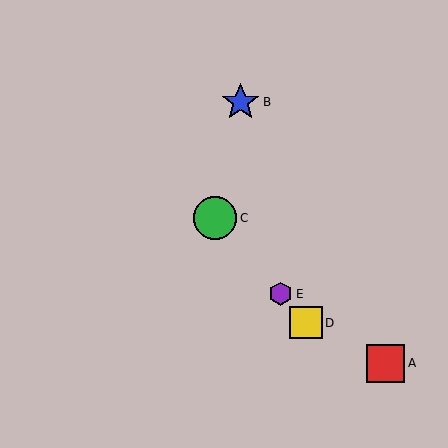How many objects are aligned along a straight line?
3 objects (C, D, E) are aligned along a straight line.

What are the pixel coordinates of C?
Object C is at (215, 218).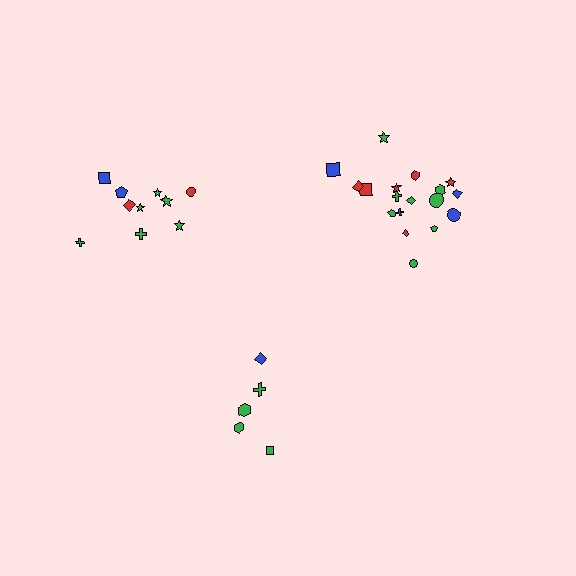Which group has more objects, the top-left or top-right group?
The top-right group.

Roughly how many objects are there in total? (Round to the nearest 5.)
Roughly 35 objects in total.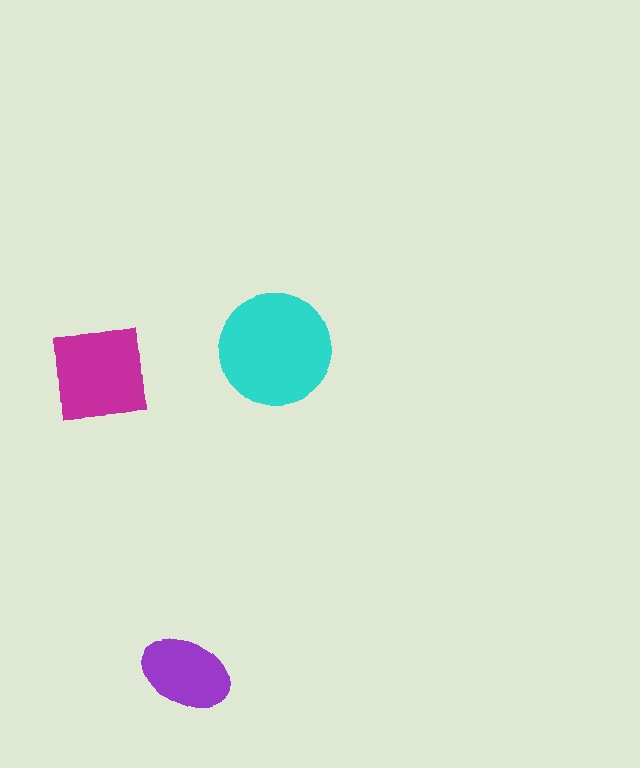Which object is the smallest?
The purple ellipse.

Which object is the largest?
The cyan circle.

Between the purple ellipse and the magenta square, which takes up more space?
The magenta square.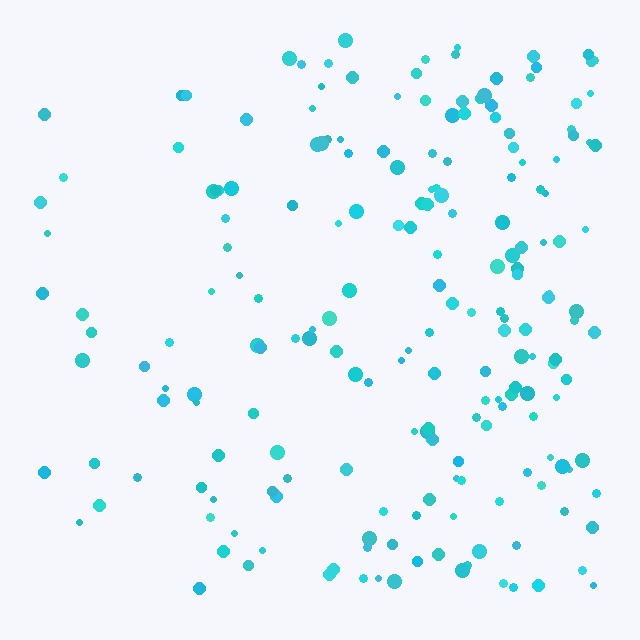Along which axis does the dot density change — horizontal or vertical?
Horizontal.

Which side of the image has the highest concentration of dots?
The right.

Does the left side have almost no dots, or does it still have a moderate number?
Still a moderate number, just noticeably fewer than the right.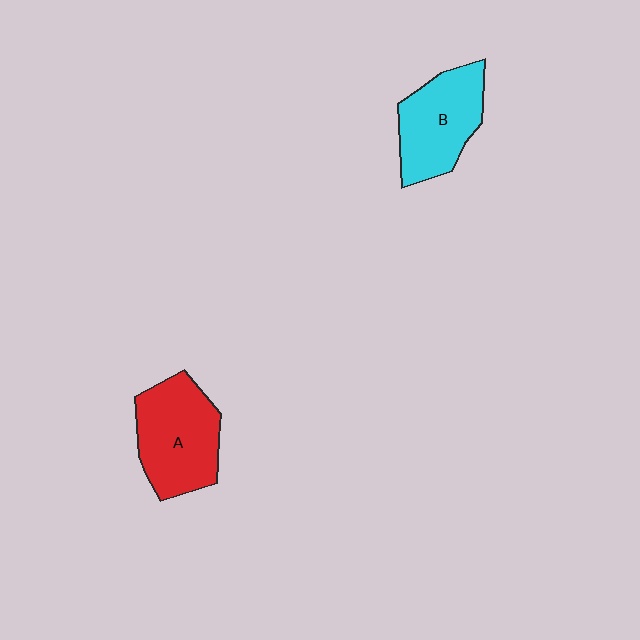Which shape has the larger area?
Shape A (red).